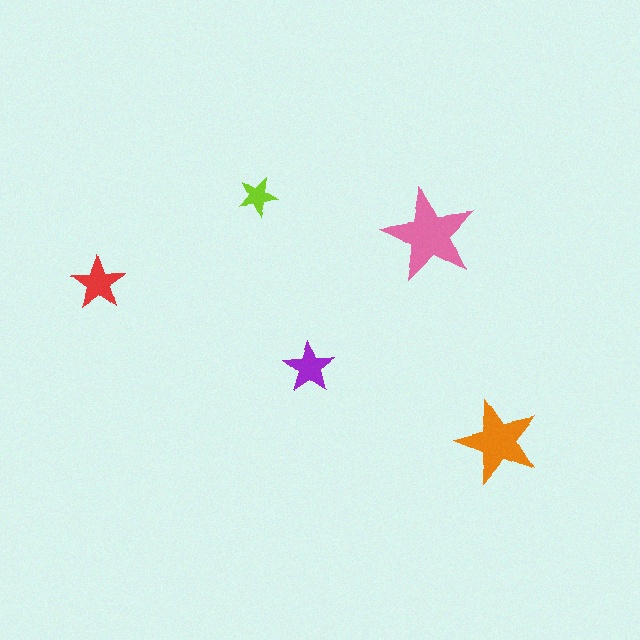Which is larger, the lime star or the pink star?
The pink one.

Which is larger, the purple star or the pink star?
The pink one.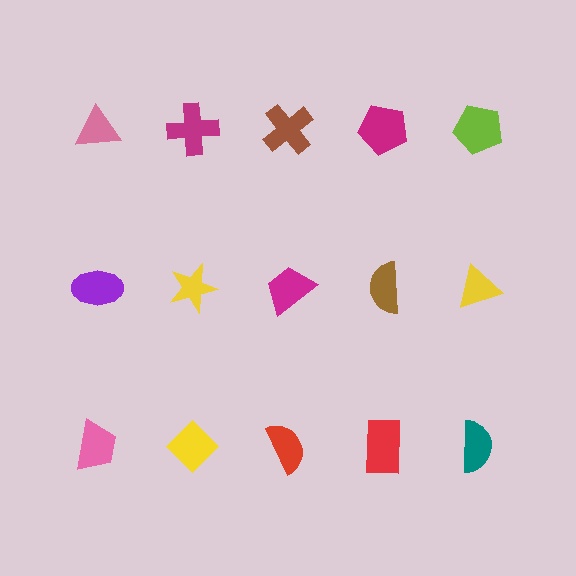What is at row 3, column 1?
A pink trapezoid.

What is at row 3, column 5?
A teal semicircle.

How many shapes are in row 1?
5 shapes.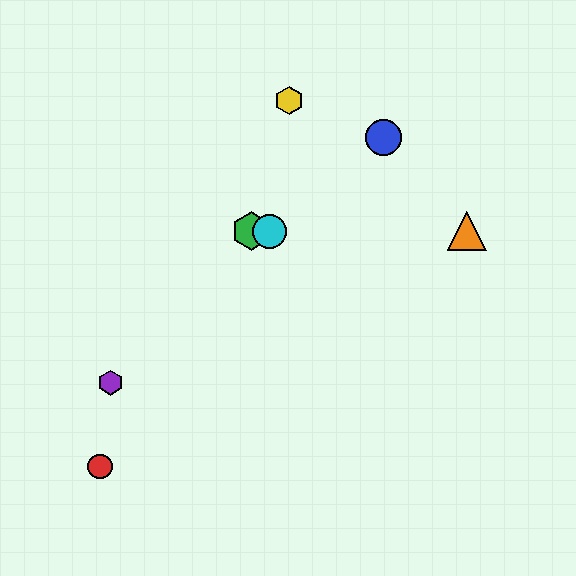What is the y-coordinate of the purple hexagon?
The purple hexagon is at y≈383.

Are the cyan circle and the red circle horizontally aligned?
No, the cyan circle is at y≈231 and the red circle is at y≈467.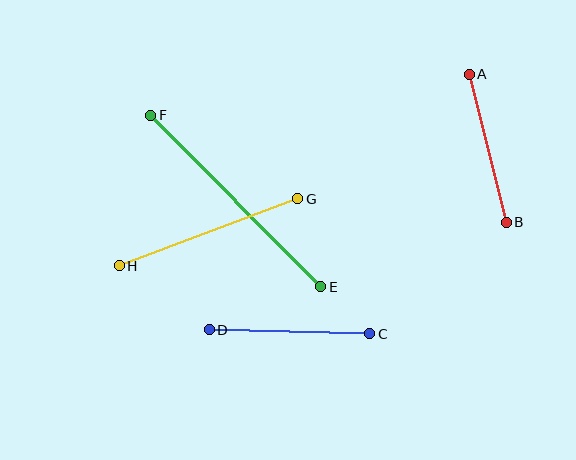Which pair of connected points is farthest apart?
Points E and F are farthest apart.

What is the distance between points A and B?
The distance is approximately 153 pixels.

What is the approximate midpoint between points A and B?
The midpoint is at approximately (488, 148) pixels.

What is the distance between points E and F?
The distance is approximately 241 pixels.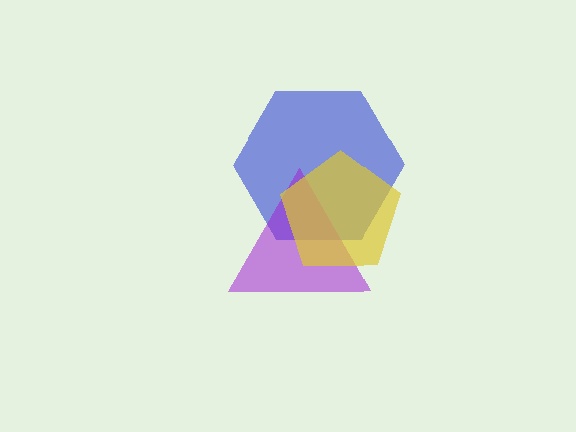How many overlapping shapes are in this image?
There are 3 overlapping shapes in the image.